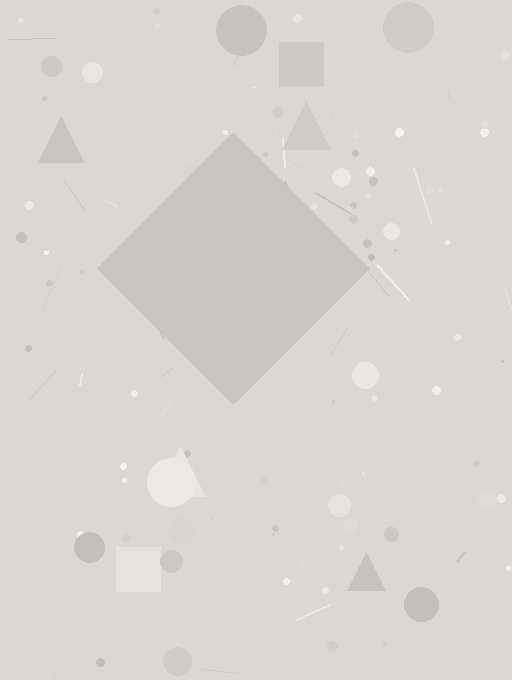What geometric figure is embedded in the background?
A diamond is embedded in the background.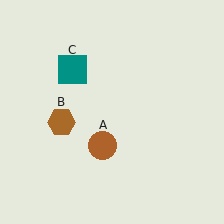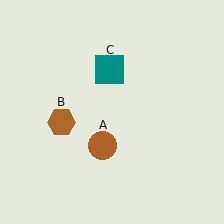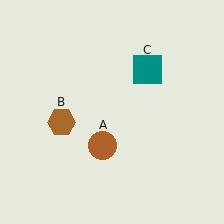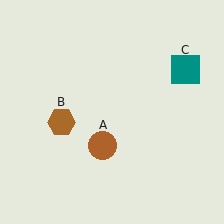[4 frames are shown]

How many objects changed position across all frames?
1 object changed position: teal square (object C).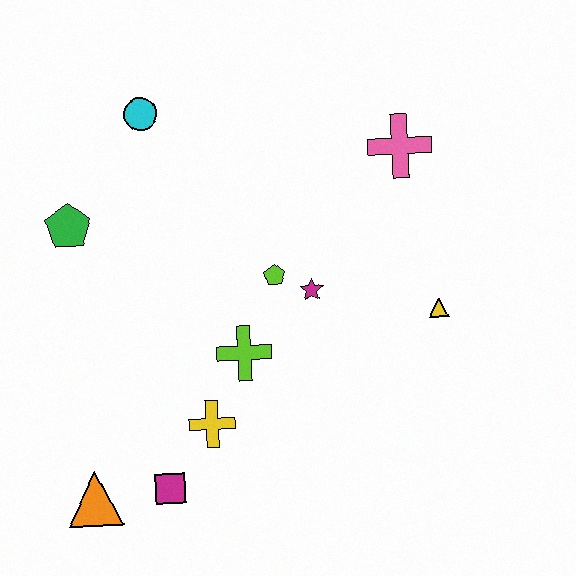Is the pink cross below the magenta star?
No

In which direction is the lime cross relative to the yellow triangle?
The lime cross is to the left of the yellow triangle.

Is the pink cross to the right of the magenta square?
Yes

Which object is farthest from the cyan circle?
The orange triangle is farthest from the cyan circle.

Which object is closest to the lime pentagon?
The magenta star is closest to the lime pentagon.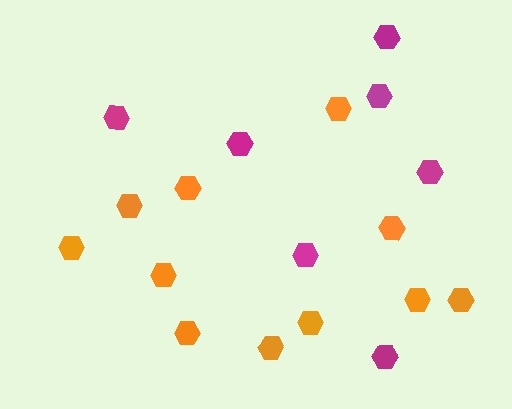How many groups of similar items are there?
There are 2 groups: one group of magenta hexagons (7) and one group of orange hexagons (11).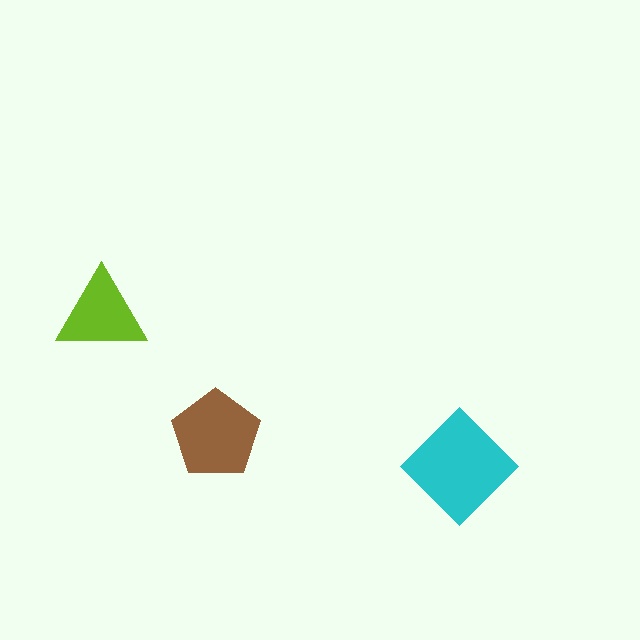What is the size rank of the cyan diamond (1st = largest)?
1st.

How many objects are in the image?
There are 3 objects in the image.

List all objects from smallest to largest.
The lime triangle, the brown pentagon, the cyan diamond.